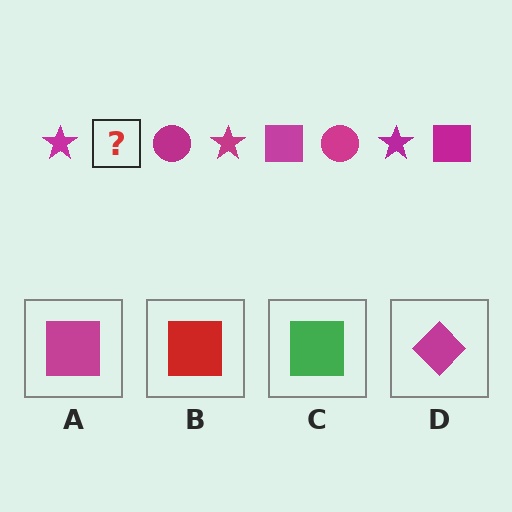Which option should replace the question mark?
Option A.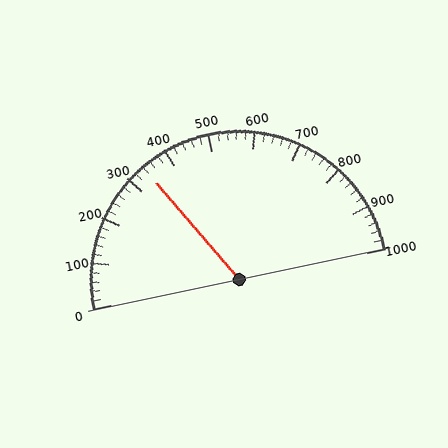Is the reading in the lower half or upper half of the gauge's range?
The reading is in the lower half of the range (0 to 1000).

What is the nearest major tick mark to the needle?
The nearest major tick mark is 300.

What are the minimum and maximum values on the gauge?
The gauge ranges from 0 to 1000.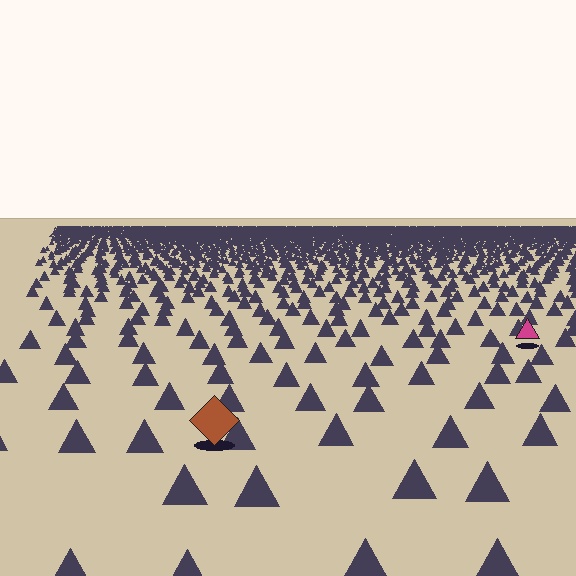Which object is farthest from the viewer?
The magenta triangle is farthest from the viewer. It appears smaller and the ground texture around it is denser.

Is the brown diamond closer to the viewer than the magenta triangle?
Yes. The brown diamond is closer — you can tell from the texture gradient: the ground texture is coarser near it.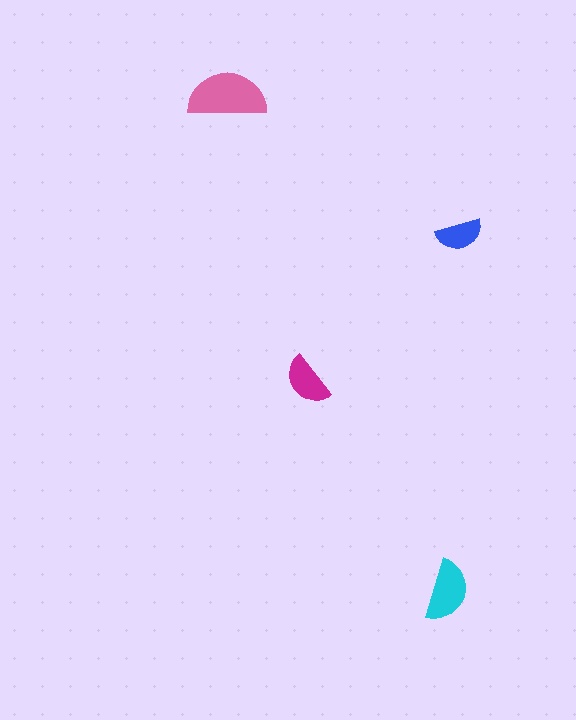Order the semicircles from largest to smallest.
the pink one, the cyan one, the magenta one, the blue one.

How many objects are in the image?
There are 4 objects in the image.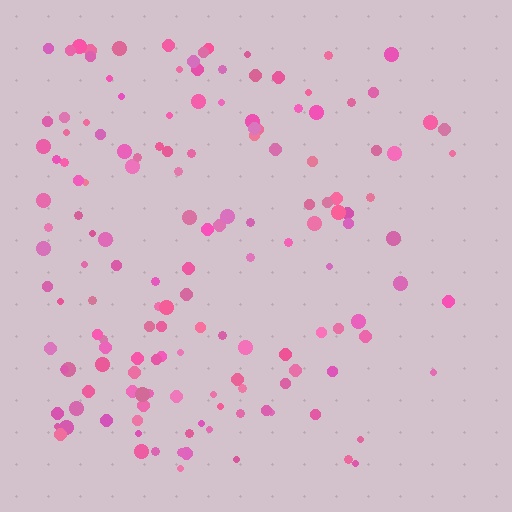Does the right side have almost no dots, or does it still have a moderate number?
Still a moderate number, just noticeably fewer than the left.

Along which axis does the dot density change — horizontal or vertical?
Horizontal.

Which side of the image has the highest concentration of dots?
The left.